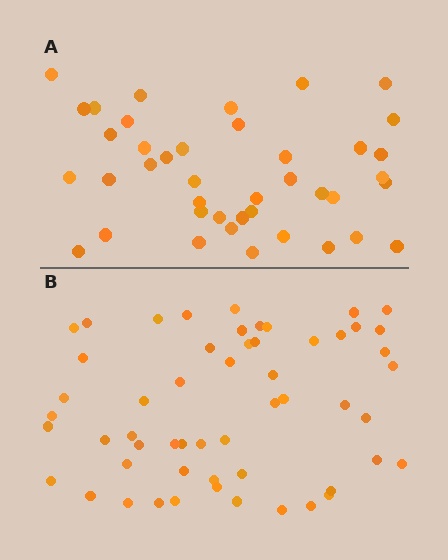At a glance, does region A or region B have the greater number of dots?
Region B (the bottom region) has more dots.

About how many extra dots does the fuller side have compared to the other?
Region B has approximately 15 more dots than region A.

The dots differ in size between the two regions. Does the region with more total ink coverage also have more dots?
No. Region A has more total ink coverage because its dots are larger, but region B actually contains more individual dots. Total area can be misleading — the number of items is what matters here.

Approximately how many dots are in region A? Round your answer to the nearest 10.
About 40 dots. (The exact count is 41, which rounds to 40.)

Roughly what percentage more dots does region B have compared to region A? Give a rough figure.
About 35% more.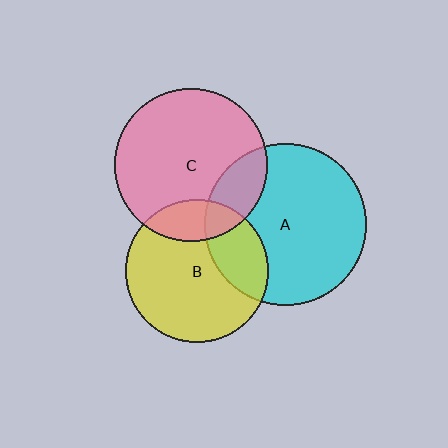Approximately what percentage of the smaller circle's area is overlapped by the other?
Approximately 20%.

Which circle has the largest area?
Circle A (cyan).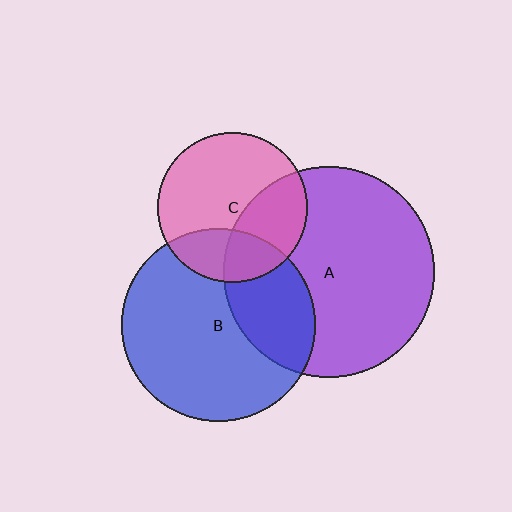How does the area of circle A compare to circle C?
Approximately 2.0 times.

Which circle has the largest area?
Circle A (purple).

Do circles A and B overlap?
Yes.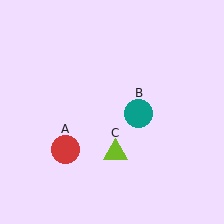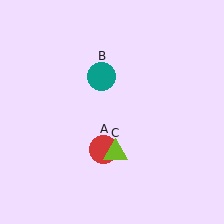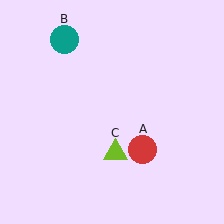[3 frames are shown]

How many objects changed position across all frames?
2 objects changed position: red circle (object A), teal circle (object B).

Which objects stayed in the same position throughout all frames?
Lime triangle (object C) remained stationary.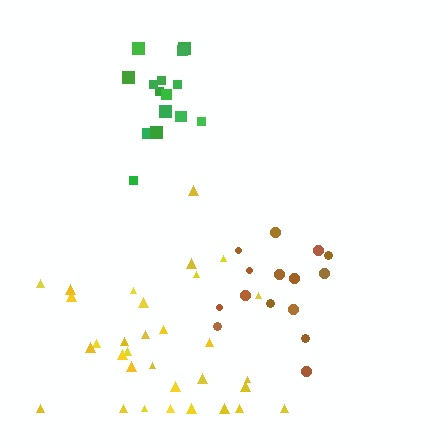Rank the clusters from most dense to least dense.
green, brown, yellow.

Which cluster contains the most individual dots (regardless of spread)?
Yellow (32).